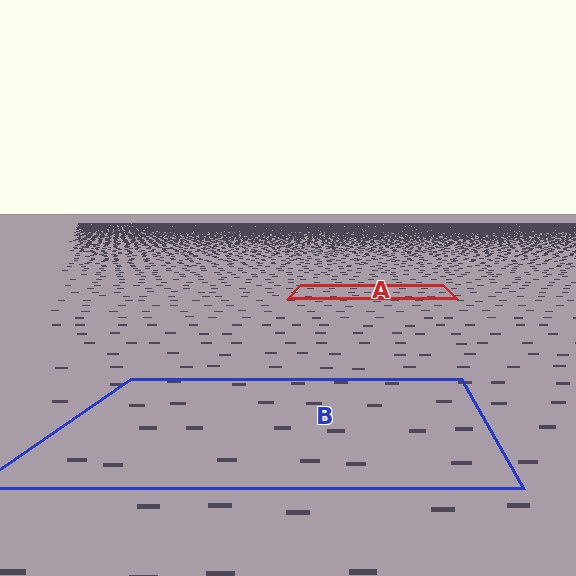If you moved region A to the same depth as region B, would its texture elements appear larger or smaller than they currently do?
They would appear larger. At a closer depth, the same texture elements are projected at a bigger on-screen size.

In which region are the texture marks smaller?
The texture marks are smaller in region A, because it is farther away.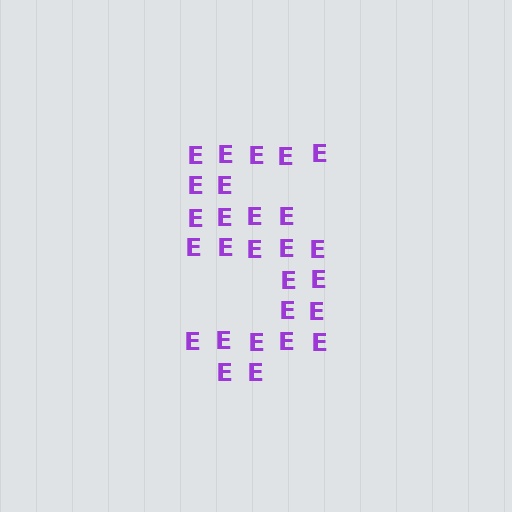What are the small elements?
The small elements are letter E's.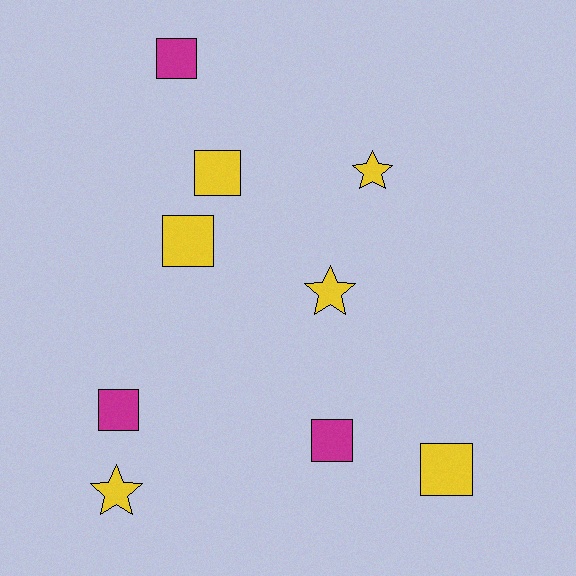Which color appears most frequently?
Yellow, with 6 objects.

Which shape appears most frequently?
Square, with 6 objects.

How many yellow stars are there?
There are 3 yellow stars.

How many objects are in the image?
There are 9 objects.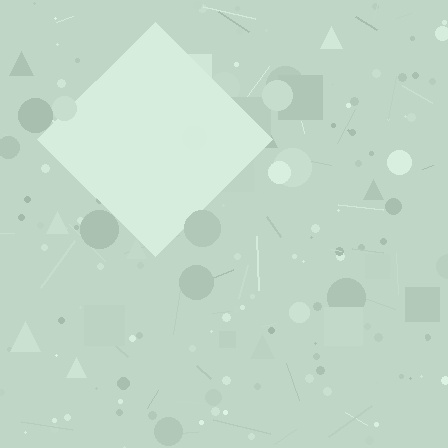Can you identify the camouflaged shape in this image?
The camouflaged shape is a diamond.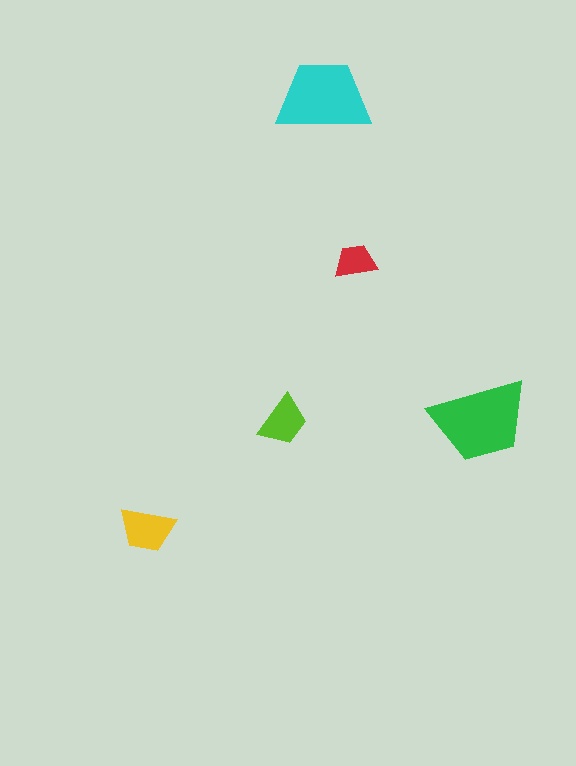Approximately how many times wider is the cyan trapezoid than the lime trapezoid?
About 2 times wider.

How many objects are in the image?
There are 5 objects in the image.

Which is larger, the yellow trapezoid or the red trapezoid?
The yellow one.